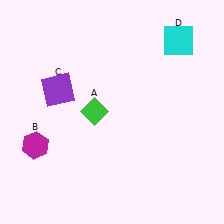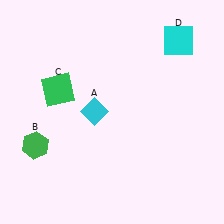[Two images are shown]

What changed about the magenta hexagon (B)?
In Image 1, B is magenta. In Image 2, it changed to green.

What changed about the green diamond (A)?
In Image 1, A is green. In Image 2, it changed to cyan.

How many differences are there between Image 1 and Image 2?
There are 3 differences between the two images.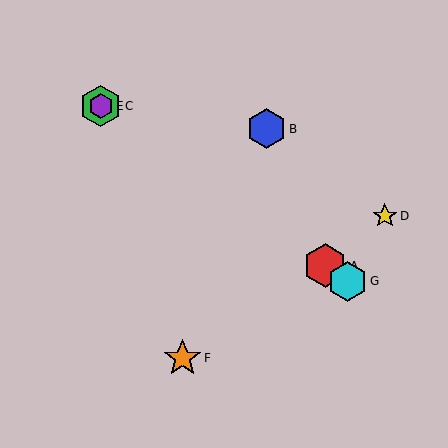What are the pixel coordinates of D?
Object D is at (385, 216).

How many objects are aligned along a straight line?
4 objects (A, C, E, G) are aligned along a straight line.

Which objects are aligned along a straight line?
Objects A, C, E, G are aligned along a straight line.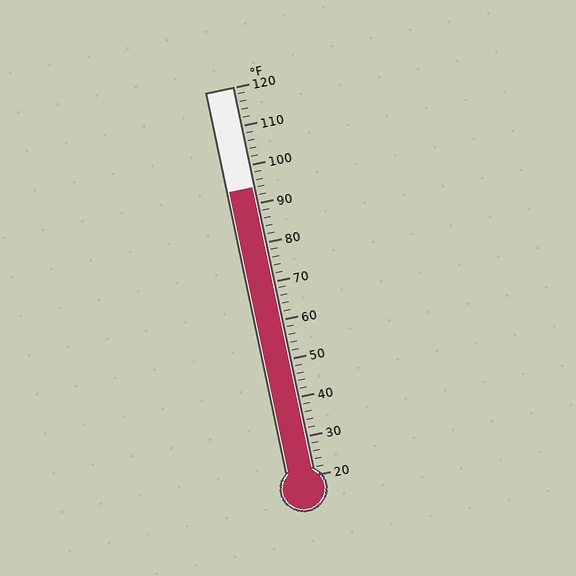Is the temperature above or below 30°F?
The temperature is above 30°F.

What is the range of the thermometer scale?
The thermometer scale ranges from 20°F to 120°F.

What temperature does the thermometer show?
The thermometer shows approximately 94°F.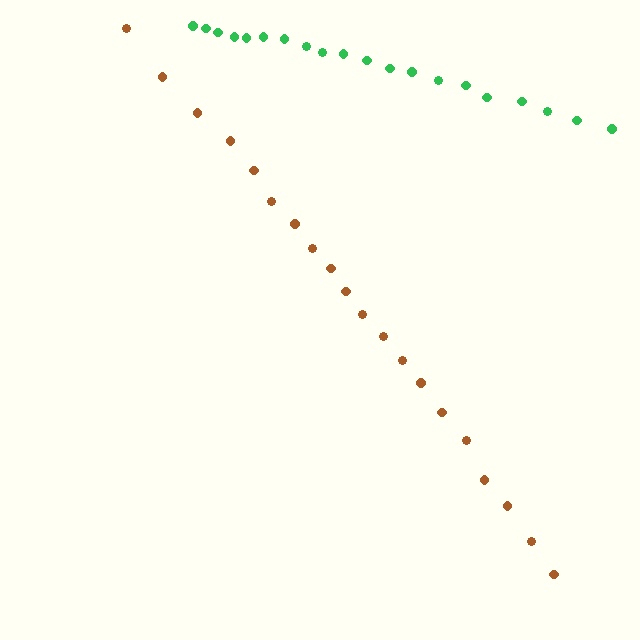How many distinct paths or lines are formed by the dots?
There are 2 distinct paths.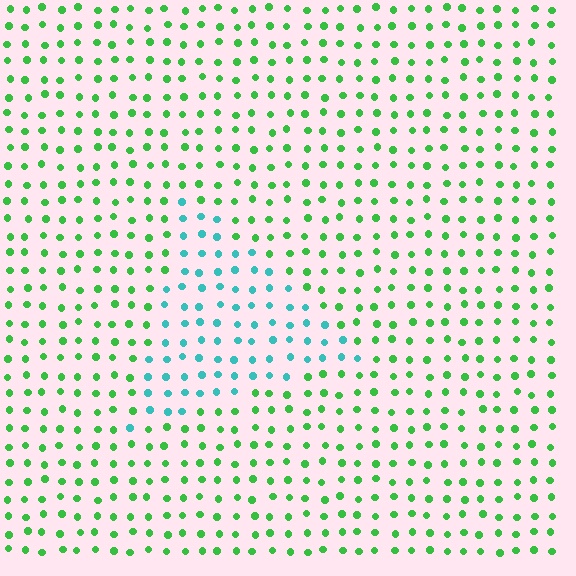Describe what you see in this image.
The image is filled with small green elements in a uniform arrangement. A triangle-shaped region is visible where the elements are tinted to a slightly different hue, forming a subtle color boundary.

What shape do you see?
I see a triangle.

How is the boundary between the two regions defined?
The boundary is defined purely by a slight shift in hue (about 53 degrees). Spacing, size, and orientation are identical on both sides.